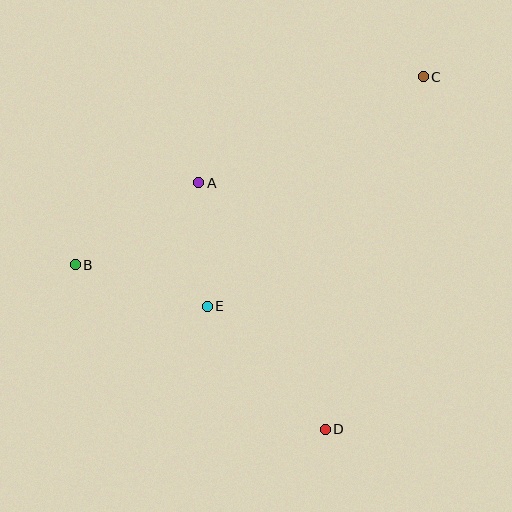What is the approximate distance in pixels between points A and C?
The distance between A and C is approximately 248 pixels.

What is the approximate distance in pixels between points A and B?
The distance between A and B is approximately 148 pixels.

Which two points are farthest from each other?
Points B and C are farthest from each other.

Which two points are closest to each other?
Points A and E are closest to each other.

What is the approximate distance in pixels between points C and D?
The distance between C and D is approximately 366 pixels.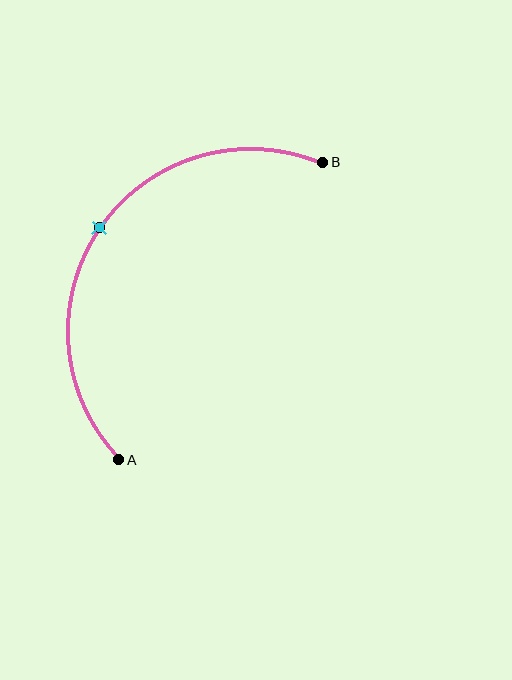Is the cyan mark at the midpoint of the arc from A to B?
Yes. The cyan mark lies on the arc at equal arc-length from both A and B — it is the arc midpoint.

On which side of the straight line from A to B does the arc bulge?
The arc bulges above and to the left of the straight line connecting A and B.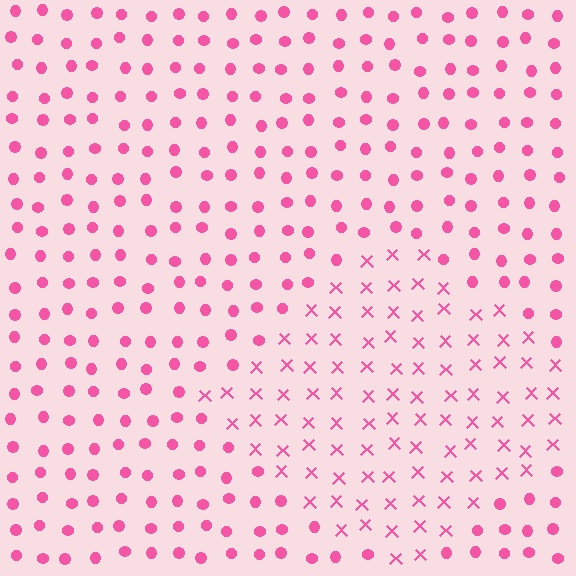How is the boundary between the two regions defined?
The boundary is defined by a change in element shape: X marks inside vs. circles outside. All elements share the same color and spacing.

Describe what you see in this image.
The image is filled with small pink elements arranged in a uniform grid. A diamond-shaped region contains X marks, while the surrounding area contains circles. The boundary is defined purely by the change in element shape.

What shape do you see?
I see a diamond.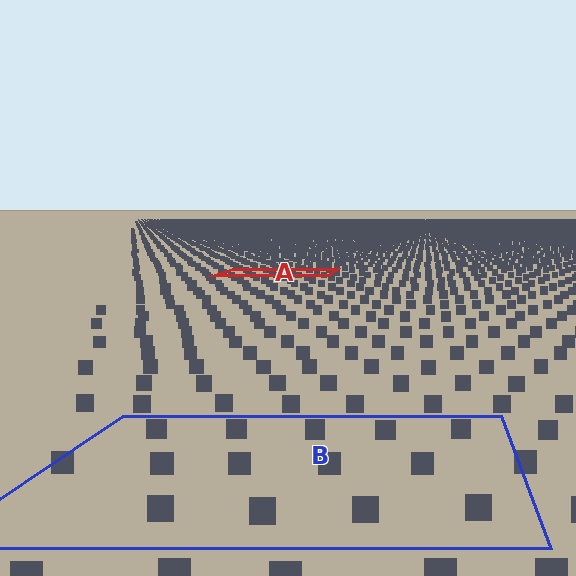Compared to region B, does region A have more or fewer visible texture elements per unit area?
Region A has more texture elements per unit area — they are packed more densely because it is farther away.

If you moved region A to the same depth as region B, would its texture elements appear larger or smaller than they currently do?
They would appear larger. At a closer depth, the same texture elements are projected at a bigger on-screen size.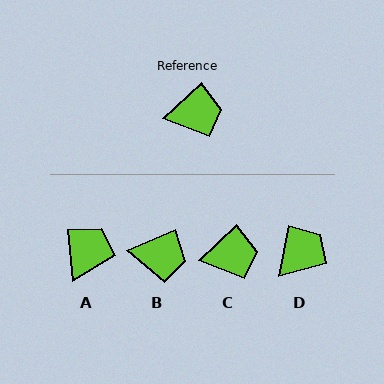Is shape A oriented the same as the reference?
No, it is off by about 52 degrees.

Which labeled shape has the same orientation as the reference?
C.